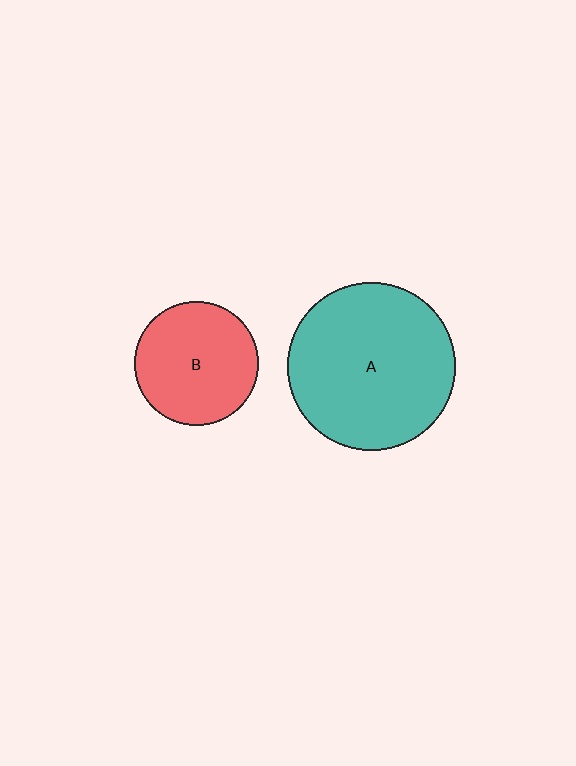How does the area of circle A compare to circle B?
Approximately 1.8 times.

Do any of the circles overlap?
No, none of the circles overlap.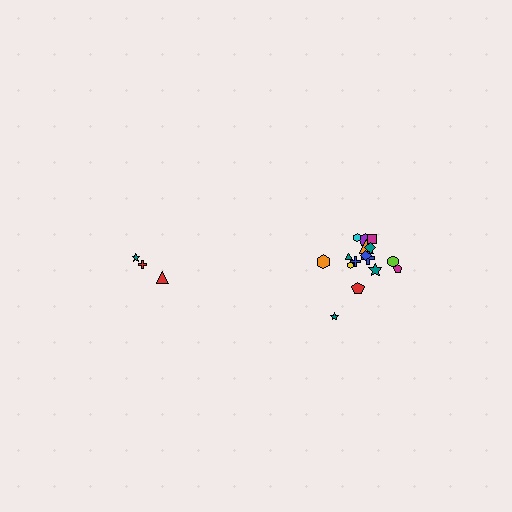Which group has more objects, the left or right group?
The right group.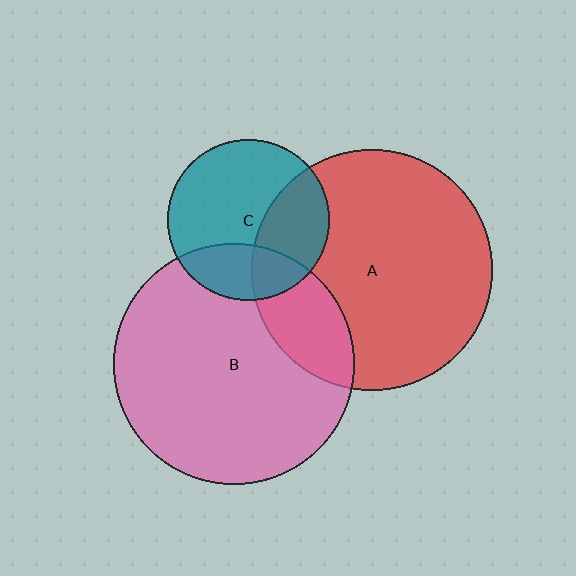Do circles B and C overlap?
Yes.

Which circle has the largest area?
Circle B (pink).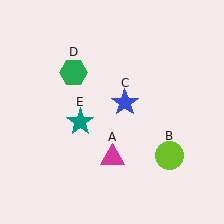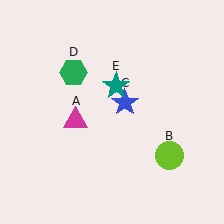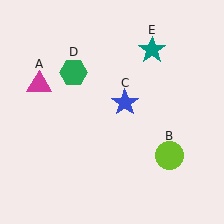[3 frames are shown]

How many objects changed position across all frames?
2 objects changed position: magenta triangle (object A), teal star (object E).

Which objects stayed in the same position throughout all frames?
Lime circle (object B) and blue star (object C) and green hexagon (object D) remained stationary.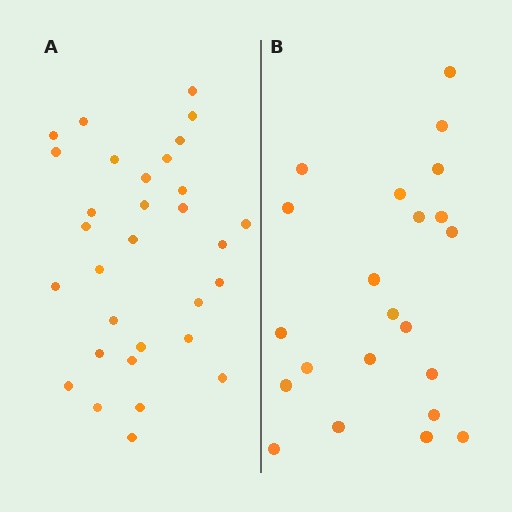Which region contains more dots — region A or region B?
Region A (the left region) has more dots.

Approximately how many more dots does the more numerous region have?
Region A has roughly 8 or so more dots than region B.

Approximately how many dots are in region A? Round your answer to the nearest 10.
About 30 dots. (The exact count is 31, which rounds to 30.)